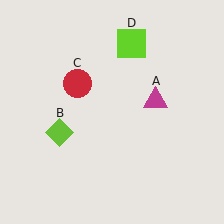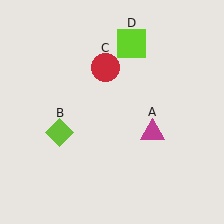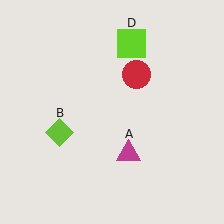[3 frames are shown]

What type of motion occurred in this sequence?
The magenta triangle (object A), red circle (object C) rotated clockwise around the center of the scene.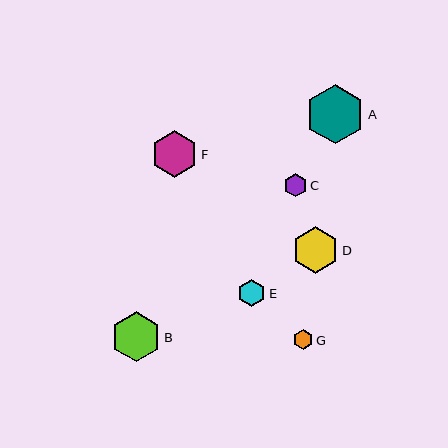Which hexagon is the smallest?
Hexagon G is the smallest with a size of approximately 19 pixels.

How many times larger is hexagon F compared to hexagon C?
Hexagon F is approximately 2.0 times the size of hexagon C.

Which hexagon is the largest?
Hexagon A is the largest with a size of approximately 59 pixels.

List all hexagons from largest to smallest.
From largest to smallest: A, B, D, F, E, C, G.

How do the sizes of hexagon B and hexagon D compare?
Hexagon B and hexagon D are approximately the same size.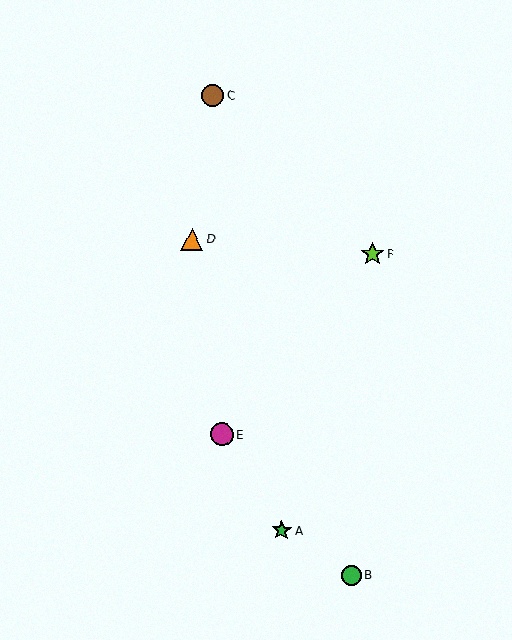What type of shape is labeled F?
Shape F is a lime star.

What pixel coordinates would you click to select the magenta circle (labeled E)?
Click at (222, 435) to select the magenta circle E.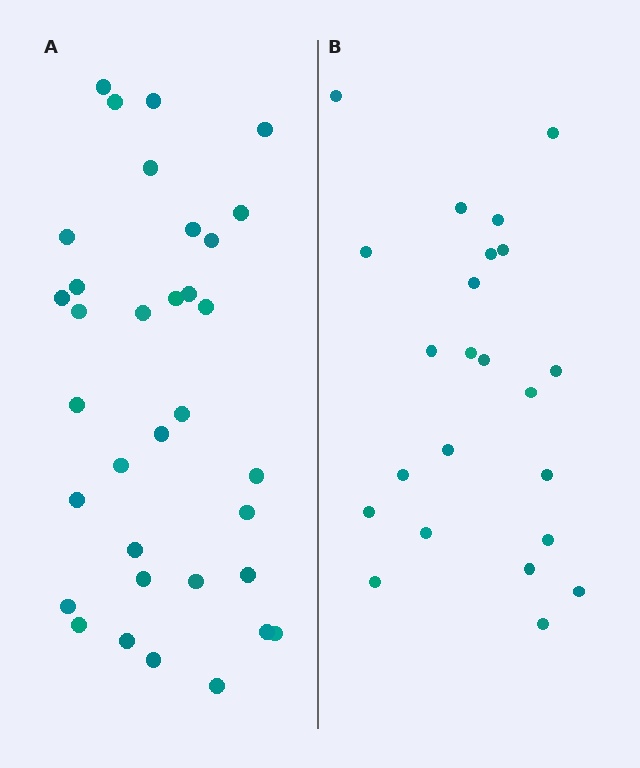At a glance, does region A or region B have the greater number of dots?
Region A (the left region) has more dots.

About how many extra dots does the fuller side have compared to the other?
Region A has roughly 12 or so more dots than region B.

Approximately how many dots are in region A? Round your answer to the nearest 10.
About 30 dots. (The exact count is 34, which rounds to 30.)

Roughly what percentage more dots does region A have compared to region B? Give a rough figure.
About 50% more.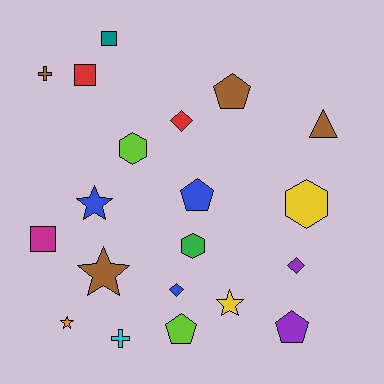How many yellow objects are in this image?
There are 2 yellow objects.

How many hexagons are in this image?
There are 3 hexagons.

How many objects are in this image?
There are 20 objects.